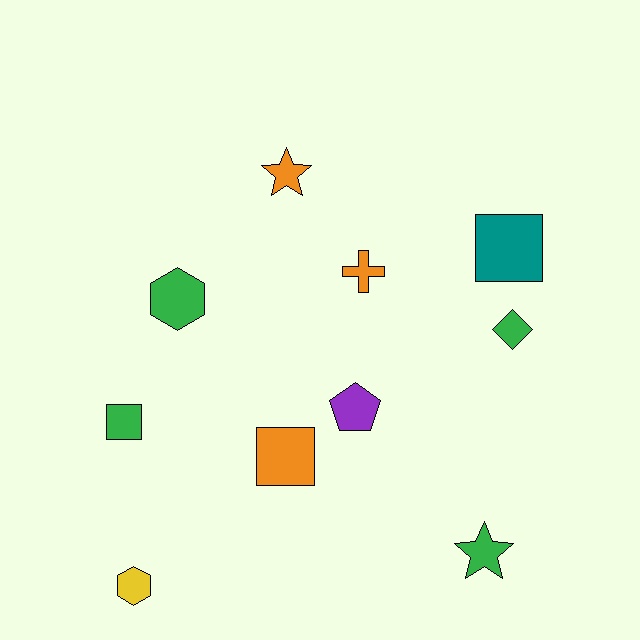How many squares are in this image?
There are 3 squares.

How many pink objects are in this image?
There are no pink objects.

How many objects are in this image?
There are 10 objects.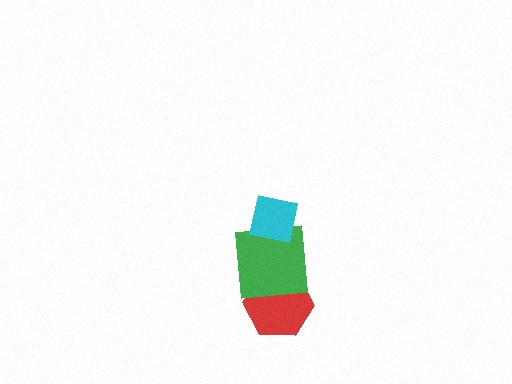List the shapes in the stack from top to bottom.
From top to bottom: the cyan square, the green square, the red hexagon.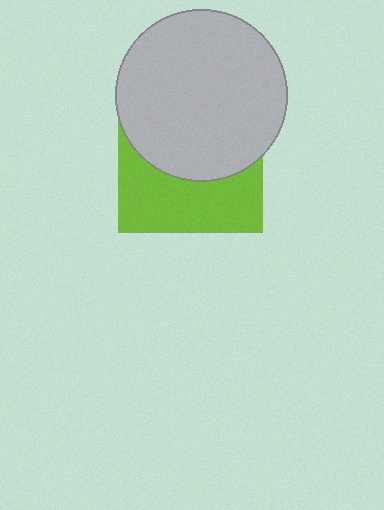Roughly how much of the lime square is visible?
A small part of it is visible (roughly 44%).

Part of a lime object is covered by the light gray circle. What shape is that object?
It is a square.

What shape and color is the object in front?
The object in front is a light gray circle.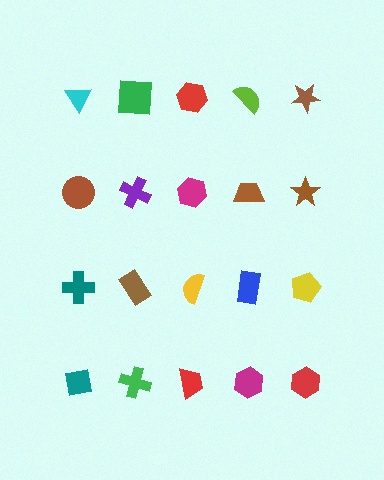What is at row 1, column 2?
A green square.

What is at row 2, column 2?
A purple cross.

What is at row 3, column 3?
A yellow semicircle.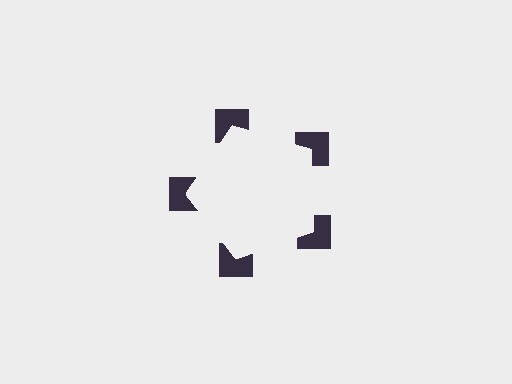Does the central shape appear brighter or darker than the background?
It typically appears slightly brighter than the background, even though no actual brightness change is drawn.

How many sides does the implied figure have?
5 sides.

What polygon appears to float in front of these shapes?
An illusory pentagon — its edges are inferred from the aligned wedge cuts in the notched squares, not physically drawn.